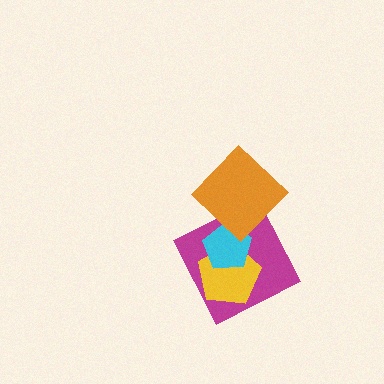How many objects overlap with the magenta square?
3 objects overlap with the magenta square.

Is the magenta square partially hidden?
Yes, it is partially covered by another shape.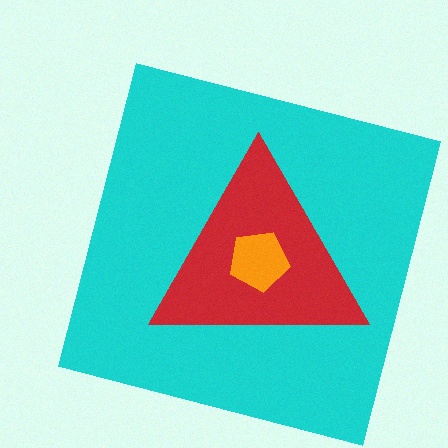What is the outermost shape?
The cyan square.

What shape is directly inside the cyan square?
The red triangle.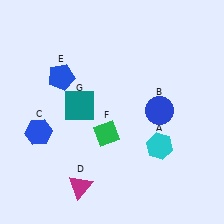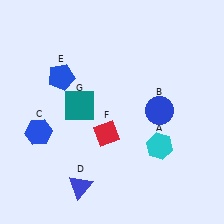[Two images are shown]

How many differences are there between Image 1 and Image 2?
There are 2 differences between the two images.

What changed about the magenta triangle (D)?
In Image 1, D is magenta. In Image 2, it changed to blue.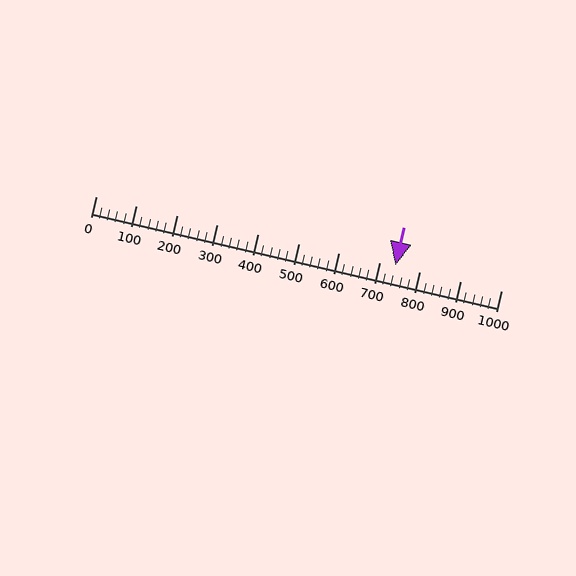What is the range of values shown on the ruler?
The ruler shows values from 0 to 1000.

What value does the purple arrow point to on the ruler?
The purple arrow points to approximately 740.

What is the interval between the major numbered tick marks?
The major tick marks are spaced 100 units apart.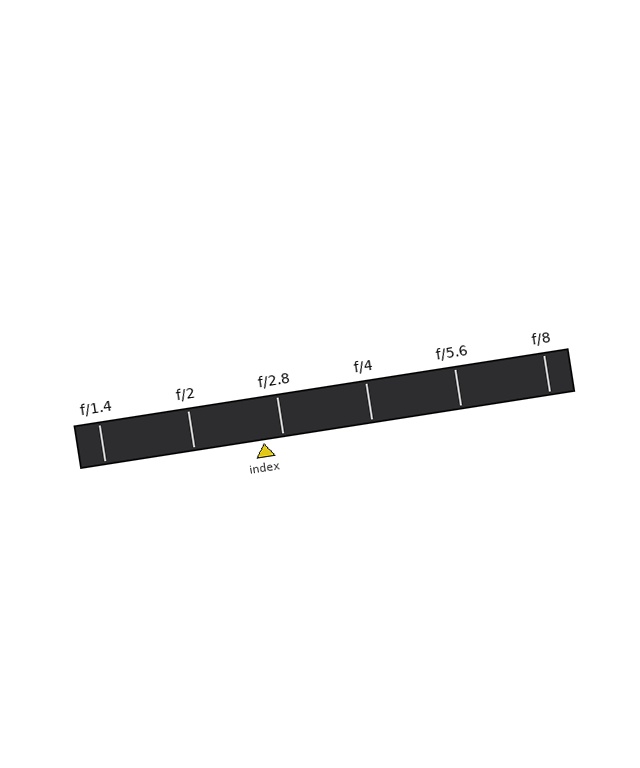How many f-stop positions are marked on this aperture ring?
There are 6 f-stop positions marked.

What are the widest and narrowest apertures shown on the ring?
The widest aperture shown is f/1.4 and the narrowest is f/8.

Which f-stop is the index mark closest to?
The index mark is closest to f/2.8.